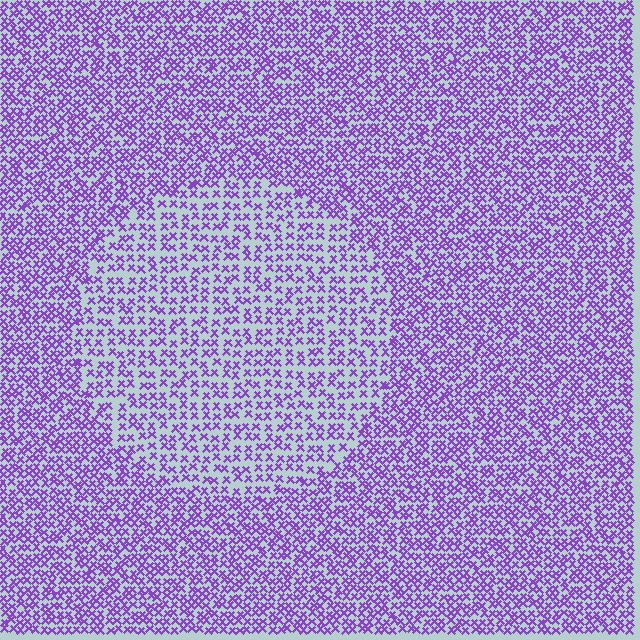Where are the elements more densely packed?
The elements are more densely packed outside the circle boundary.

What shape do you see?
I see a circle.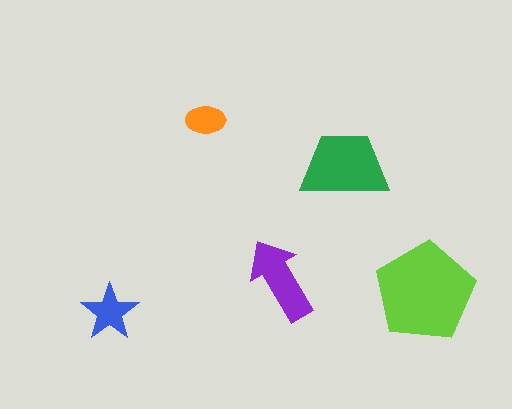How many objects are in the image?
There are 5 objects in the image.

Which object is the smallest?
The orange ellipse.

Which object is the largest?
The lime pentagon.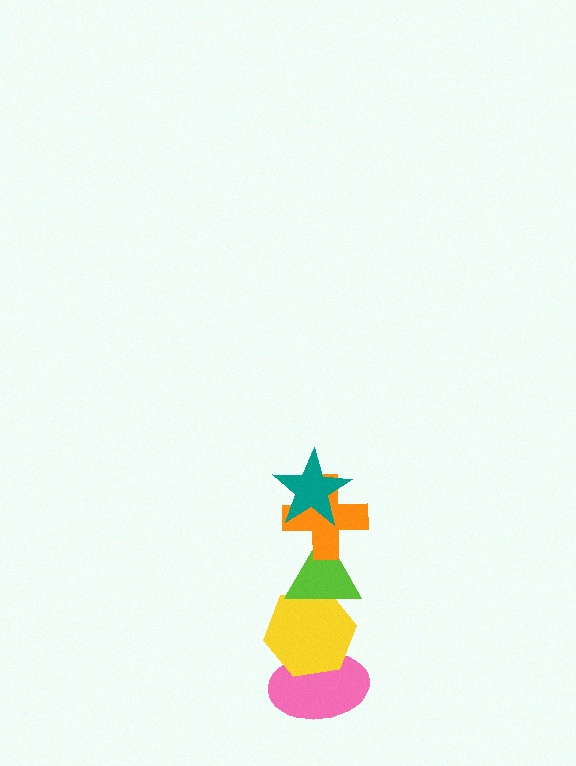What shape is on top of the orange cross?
The teal star is on top of the orange cross.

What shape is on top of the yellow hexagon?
The lime triangle is on top of the yellow hexagon.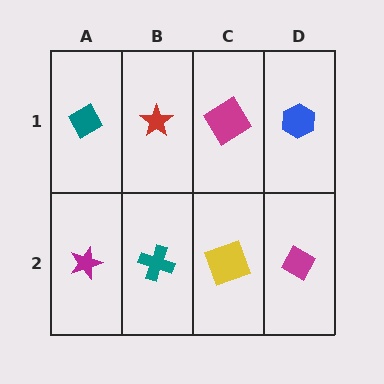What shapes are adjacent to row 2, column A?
A teal diamond (row 1, column A), a teal cross (row 2, column B).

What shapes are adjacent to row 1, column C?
A yellow square (row 2, column C), a red star (row 1, column B), a blue hexagon (row 1, column D).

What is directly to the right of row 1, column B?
A magenta diamond.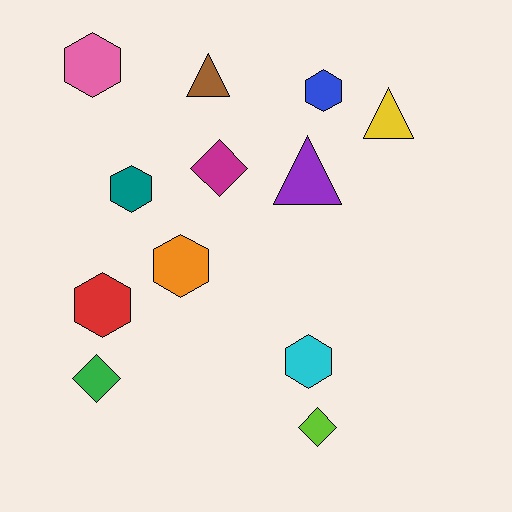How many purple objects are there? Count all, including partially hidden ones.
There is 1 purple object.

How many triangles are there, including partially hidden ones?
There are 3 triangles.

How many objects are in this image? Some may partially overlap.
There are 12 objects.